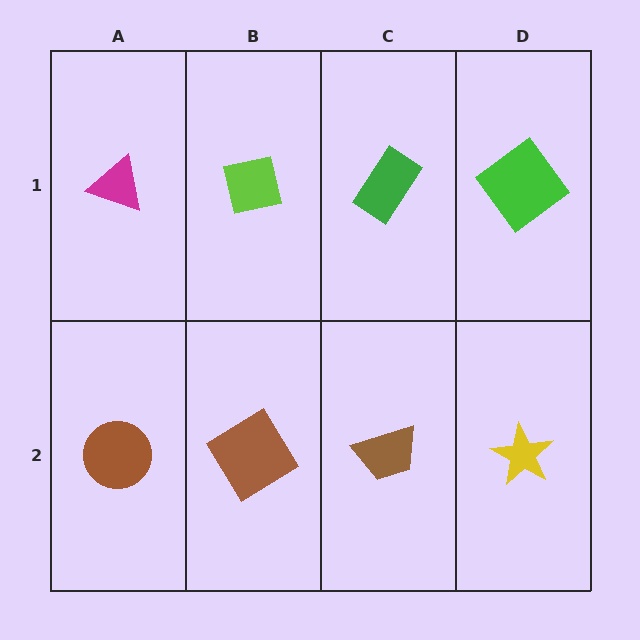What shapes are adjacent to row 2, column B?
A lime square (row 1, column B), a brown circle (row 2, column A), a brown trapezoid (row 2, column C).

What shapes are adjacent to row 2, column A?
A magenta triangle (row 1, column A), a brown diamond (row 2, column B).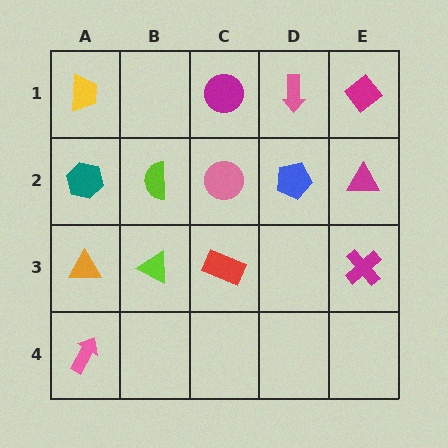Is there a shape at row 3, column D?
No, that cell is empty.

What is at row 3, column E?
A magenta cross.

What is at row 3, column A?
An orange triangle.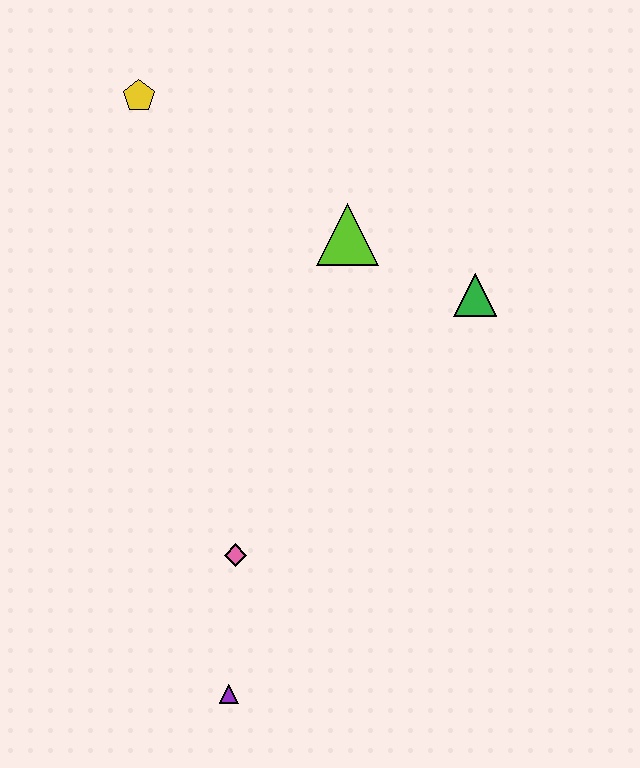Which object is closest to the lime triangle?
The green triangle is closest to the lime triangle.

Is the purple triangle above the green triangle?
No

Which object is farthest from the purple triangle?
The yellow pentagon is farthest from the purple triangle.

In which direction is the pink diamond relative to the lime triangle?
The pink diamond is below the lime triangle.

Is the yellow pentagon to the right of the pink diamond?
No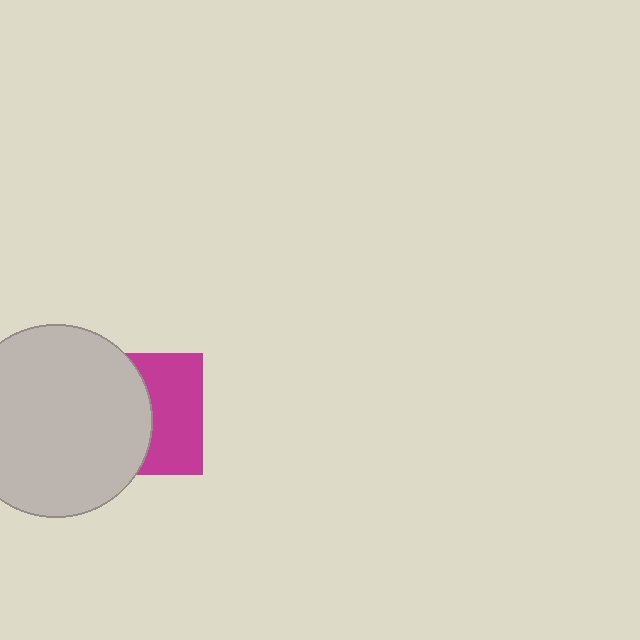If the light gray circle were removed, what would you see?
You would see the complete magenta square.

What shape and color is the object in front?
The object in front is a light gray circle.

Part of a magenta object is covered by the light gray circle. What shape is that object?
It is a square.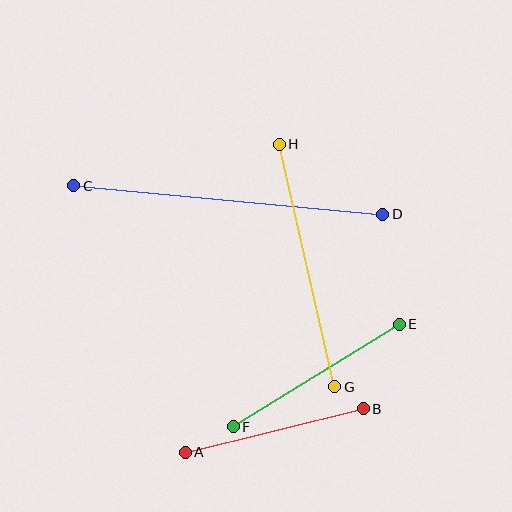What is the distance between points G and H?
The distance is approximately 249 pixels.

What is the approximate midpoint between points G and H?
The midpoint is at approximately (307, 265) pixels.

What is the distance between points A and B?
The distance is approximately 183 pixels.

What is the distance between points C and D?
The distance is approximately 310 pixels.